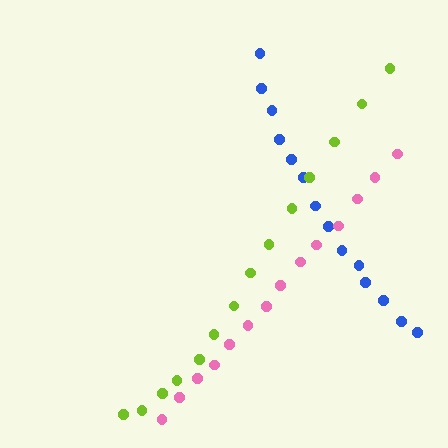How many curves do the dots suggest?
There are 3 distinct paths.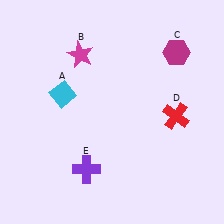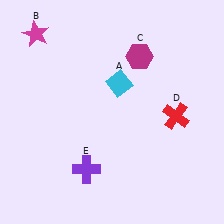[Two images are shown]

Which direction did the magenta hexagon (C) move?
The magenta hexagon (C) moved left.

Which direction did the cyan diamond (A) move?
The cyan diamond (A) moved right.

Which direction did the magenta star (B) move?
The magenta star (B) moved left.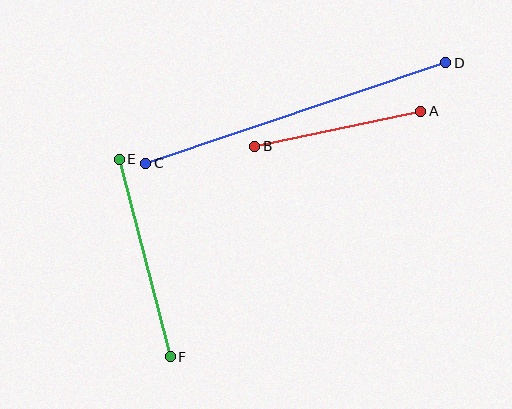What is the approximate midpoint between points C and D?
The midpoint is at approximately (296, 113) pixels.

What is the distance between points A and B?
The distance is approximately 170 pixels.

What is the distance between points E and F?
The distance is approximately 204 pixels.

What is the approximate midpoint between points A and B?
The midpoint is at approximately (338, 129) pixels.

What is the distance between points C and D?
The distance is approximately 316 pixels.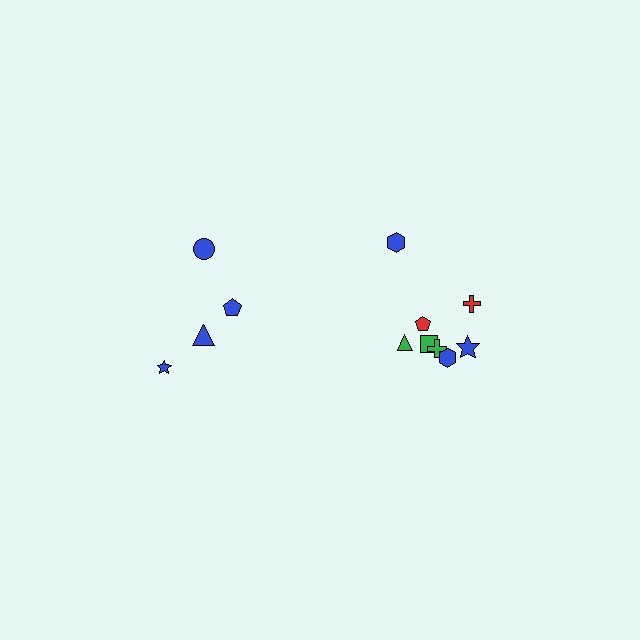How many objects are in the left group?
There are 4 objects.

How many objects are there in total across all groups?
There are 12 objects.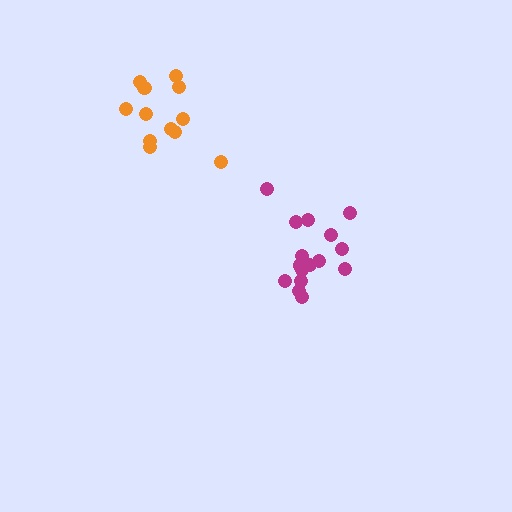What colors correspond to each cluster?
The clusters are colored: magenta, orange.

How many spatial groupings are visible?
There are 2 spatial groupings.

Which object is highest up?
The orange cluster is topmost.